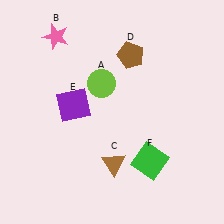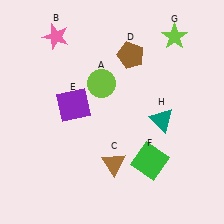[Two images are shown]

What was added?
A lime star (G), a teal triangle (H) were added in Image 2.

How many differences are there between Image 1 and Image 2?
There are 2 differences between the two images.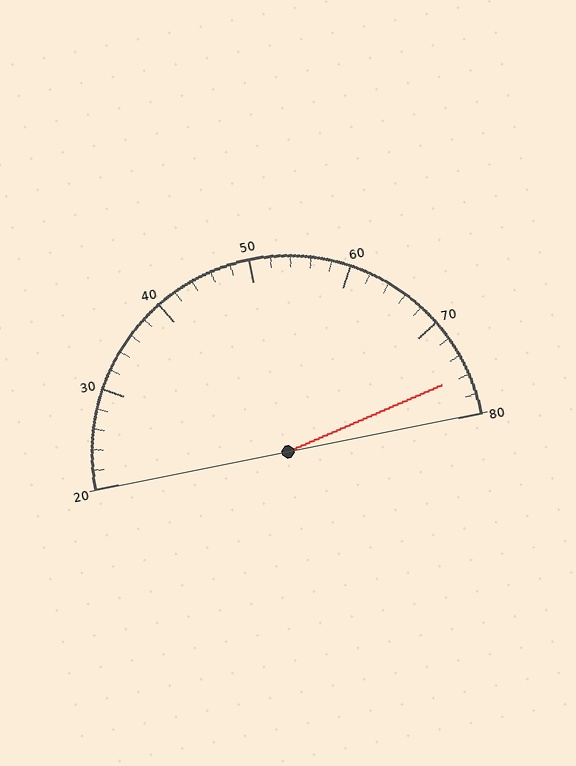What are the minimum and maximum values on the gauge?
The gauge ranges from 20 to 80.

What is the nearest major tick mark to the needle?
The nearest major tick mark is 80.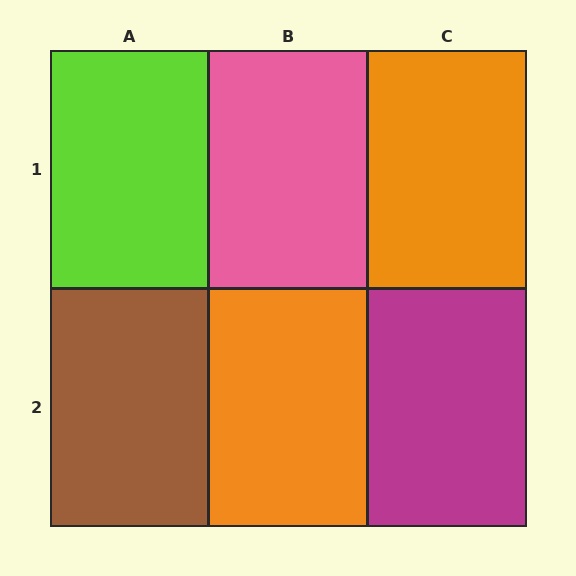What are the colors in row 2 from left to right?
Brown, orange, magenta.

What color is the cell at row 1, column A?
Lime.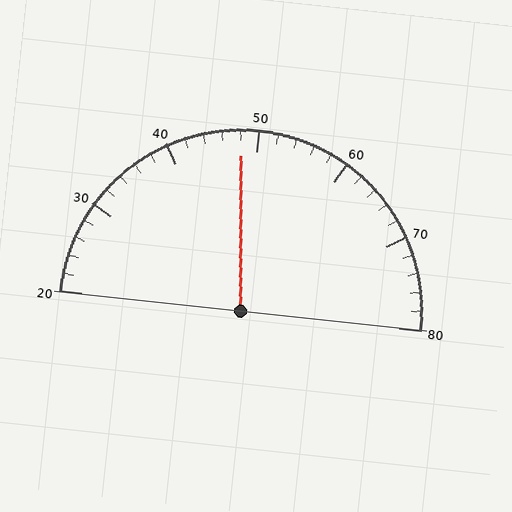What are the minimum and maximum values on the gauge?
The gauge ranges from 20 to 80.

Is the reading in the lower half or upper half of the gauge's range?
The reading is in the lower half of the range (20 to 80).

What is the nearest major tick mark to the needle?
The nearest major tick mark is 50.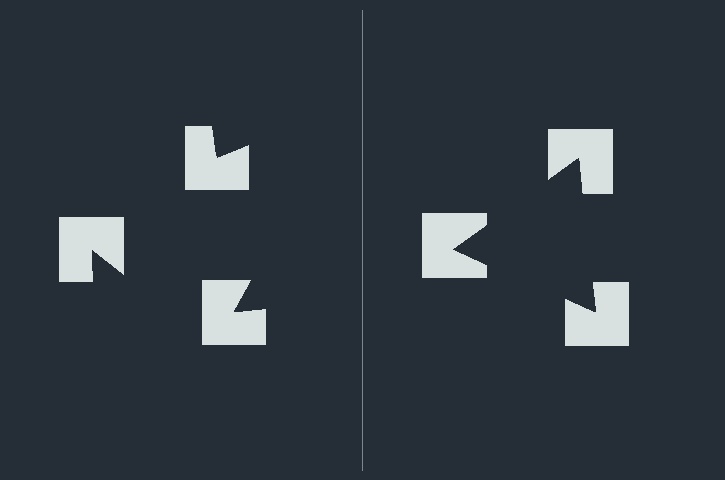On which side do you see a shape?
An illusory triangle appears on the right side. On the left side the wedge cuts are rotated, so no coherent shape forms.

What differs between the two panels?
The notched squares are positioned identically on both sides; only the wedge orientations differ. On the right they align to a triangle; on the left they are misaligned.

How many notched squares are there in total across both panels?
6 — 3 on each side.